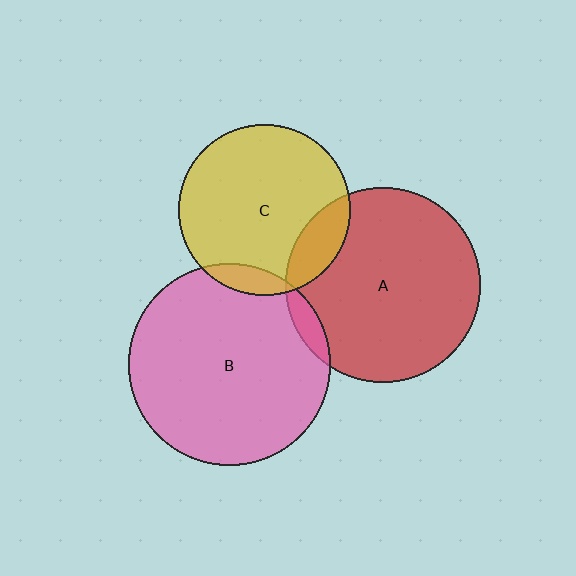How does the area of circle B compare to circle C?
Approximately 1.4 times.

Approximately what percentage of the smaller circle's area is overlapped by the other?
Approximately 15%.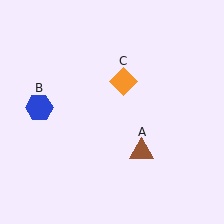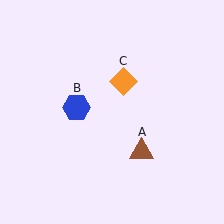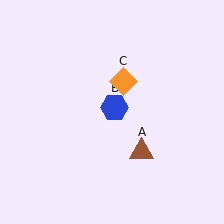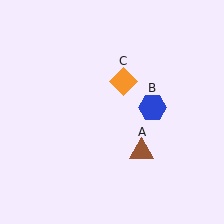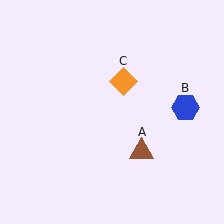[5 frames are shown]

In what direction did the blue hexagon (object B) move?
The blue hexagon (object B) moved right.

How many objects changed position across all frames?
1 object changed position: blue hexagon (object B).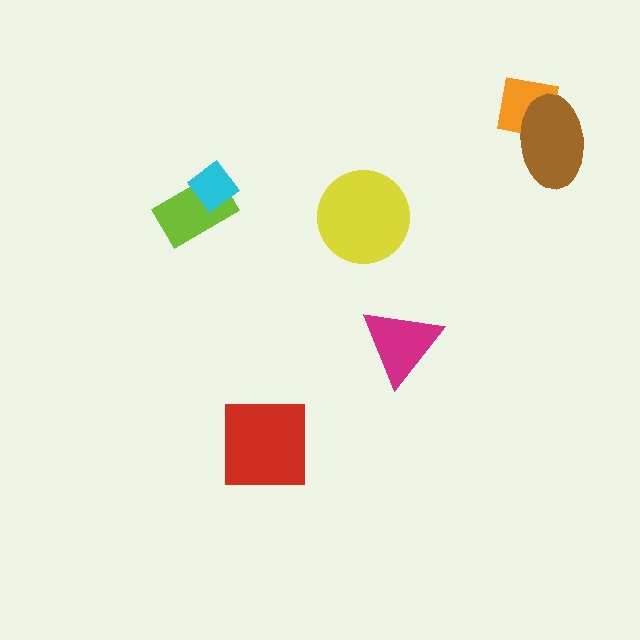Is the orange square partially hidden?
Yes, it is partially covered by another shape.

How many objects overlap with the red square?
0 objects overlap with the red square.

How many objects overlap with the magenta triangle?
0 objects overlap with the magenta triangle.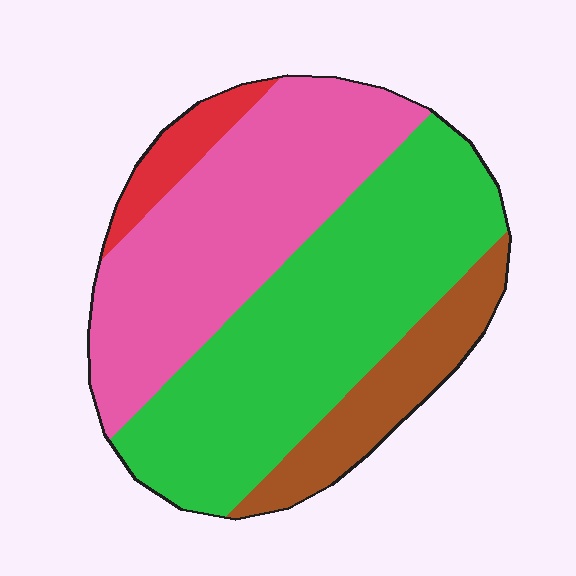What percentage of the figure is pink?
Pink takes up about three eighths (3/8) of the figure.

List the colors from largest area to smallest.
From largest to smallest: green, pink, brown, red.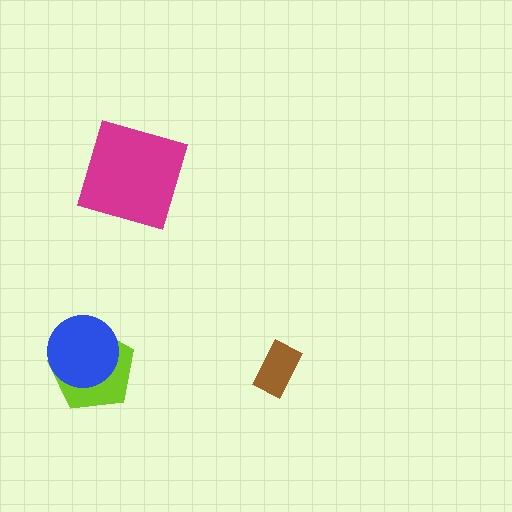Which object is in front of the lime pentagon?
The blue circle is in front of the lime pentagon.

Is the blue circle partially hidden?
No, no other shape covers it.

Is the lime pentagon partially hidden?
Yes, it is partially covered by another shape.